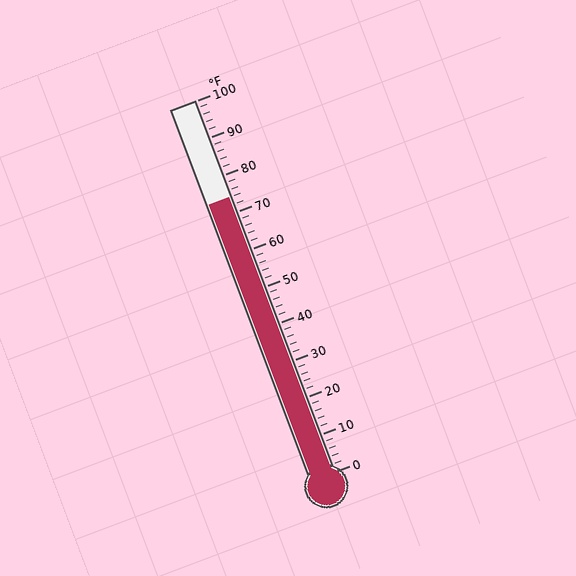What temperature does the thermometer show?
The thermometer shows approximately 74°F.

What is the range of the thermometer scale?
The thermometer scale ranges from 0°F to 100°F.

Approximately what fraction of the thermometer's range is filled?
The thermometer is filled to approximately 75% of its range.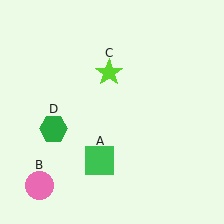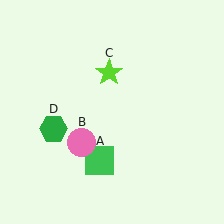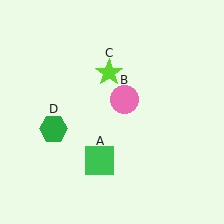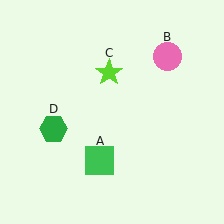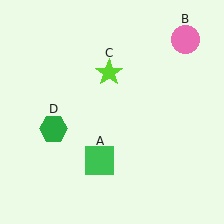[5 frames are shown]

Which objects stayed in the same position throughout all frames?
Green square (object A) and lime star (object C) and green hexagon (object D) remained stationary.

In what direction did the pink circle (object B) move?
The pink circle (object B) moved up and to the right.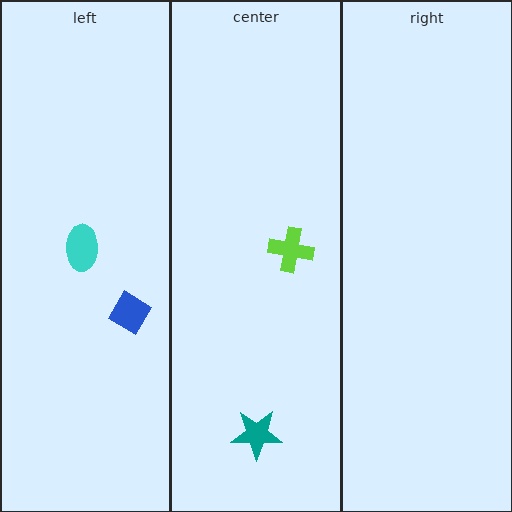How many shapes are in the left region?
2.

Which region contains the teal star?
The center region.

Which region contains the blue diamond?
The left region.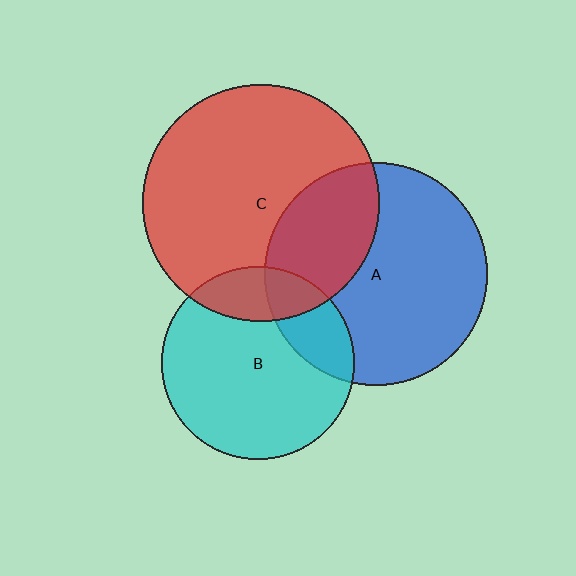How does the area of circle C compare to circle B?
Approximately 1.5 times.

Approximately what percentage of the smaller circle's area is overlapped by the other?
Approximately 20%.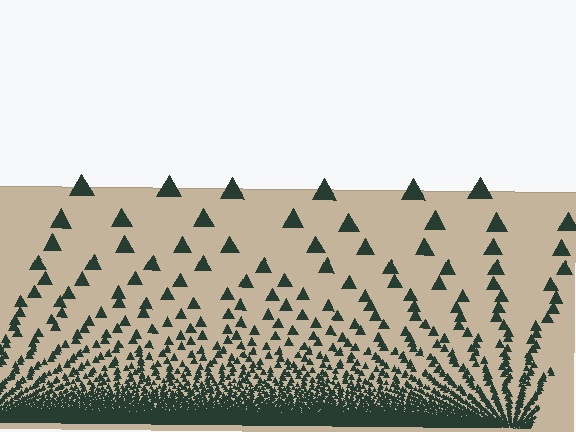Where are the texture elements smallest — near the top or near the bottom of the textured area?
Near the bottom.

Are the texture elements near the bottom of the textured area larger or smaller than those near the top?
Smaller. The gradient is inverted — elements near the bottom are smaller and denser.